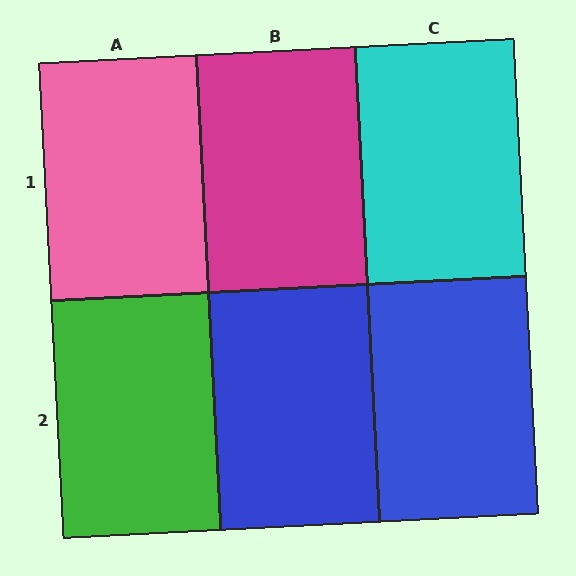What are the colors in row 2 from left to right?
Green, blue, blue.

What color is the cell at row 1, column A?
Pink.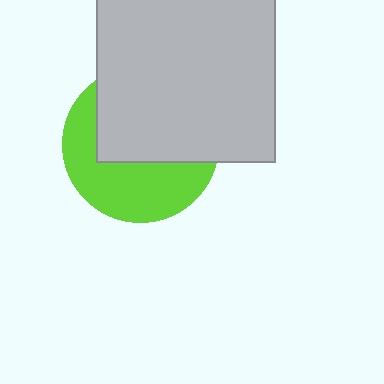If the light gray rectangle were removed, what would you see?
You would see the complete lime circle.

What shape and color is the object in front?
The object in front is a light gray rectangle.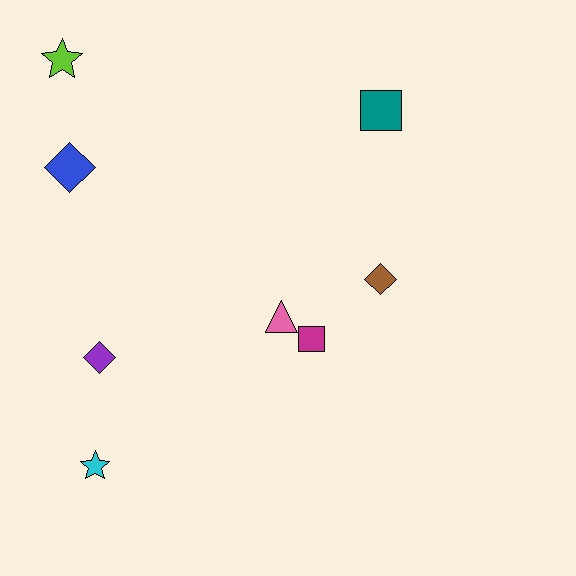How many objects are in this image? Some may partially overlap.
There are 8 objects.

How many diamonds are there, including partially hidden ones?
There are 3 diamonds.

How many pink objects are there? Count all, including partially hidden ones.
There is 1 pink object.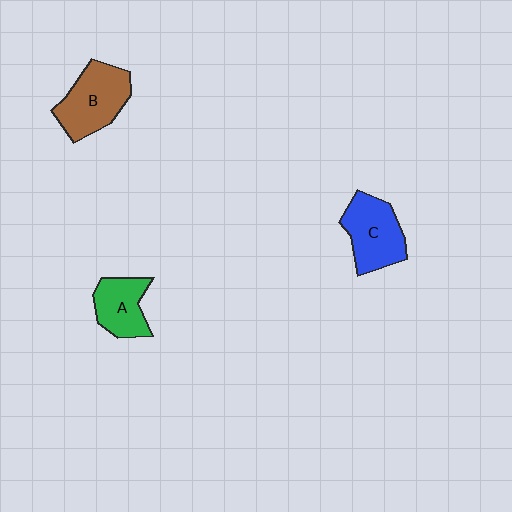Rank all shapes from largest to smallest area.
From largest to smallest: B (brown), C (blue), A (green).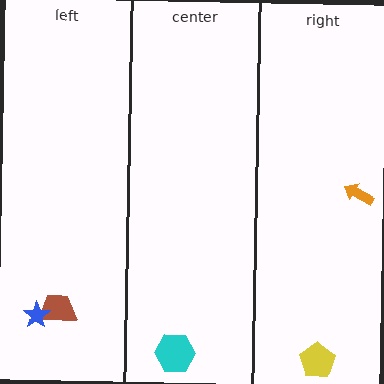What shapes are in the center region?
The cyan hexagon.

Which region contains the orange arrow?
The right region.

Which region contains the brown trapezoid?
The left region.